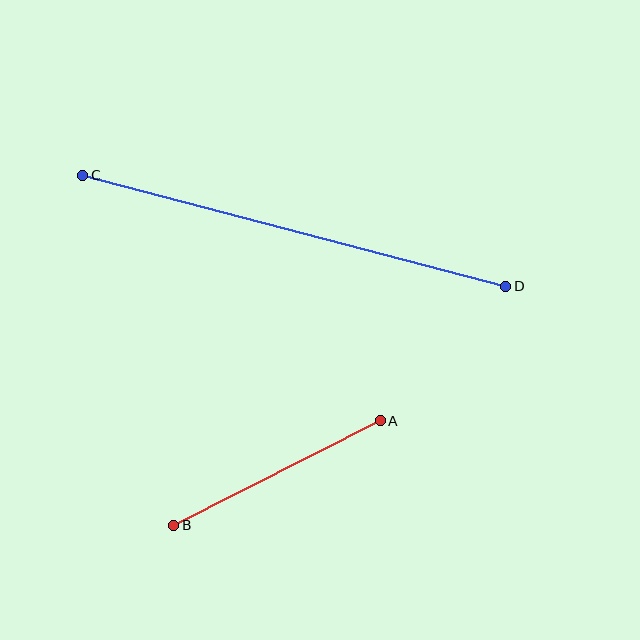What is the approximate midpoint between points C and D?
The midpoint is at approximately (294, 231) pixels.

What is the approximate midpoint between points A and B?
The midpoint is at approximately (277, 473) pixels.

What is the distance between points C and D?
The distance is approximately 437 pixels.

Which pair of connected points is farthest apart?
Points C and D are farthest apart.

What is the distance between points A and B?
The distance is approximately 232 pixels.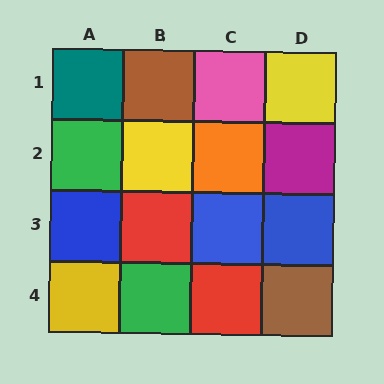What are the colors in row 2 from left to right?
Green, yellow, orange, magenta.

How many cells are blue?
3 cells are blue.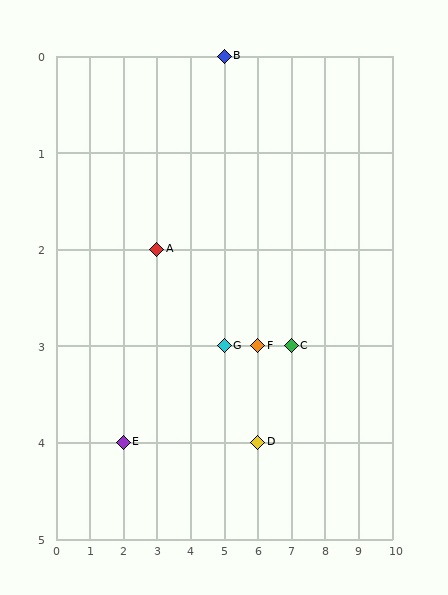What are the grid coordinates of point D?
Point D is at grid coordinates (6, 4).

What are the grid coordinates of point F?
Point F is at grid coordinates (6, 3).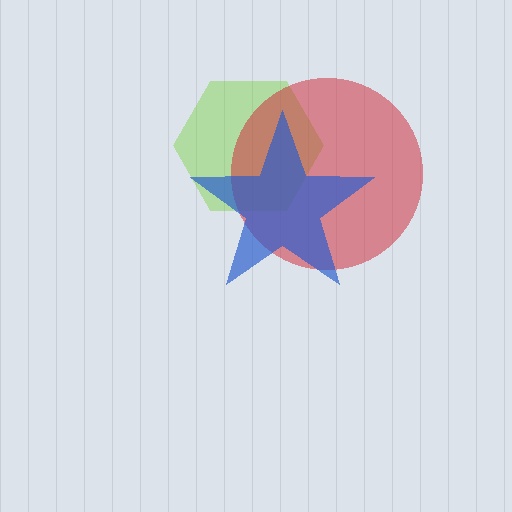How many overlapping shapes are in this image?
There are 3 overlapping shapes in the image.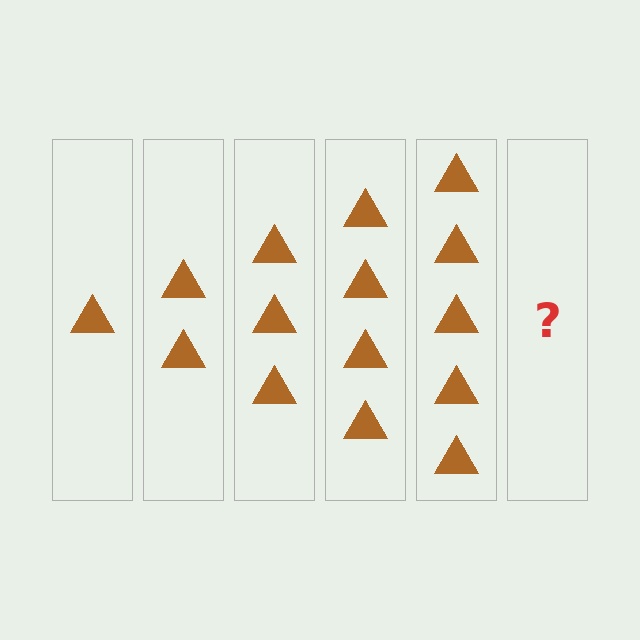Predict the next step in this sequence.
The next step is 6 triangles.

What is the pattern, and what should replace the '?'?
The pattern is that each step adds one more triangle. The '?' should be 6 triangles.